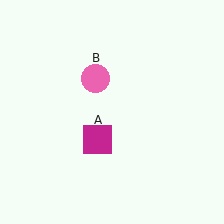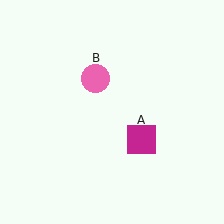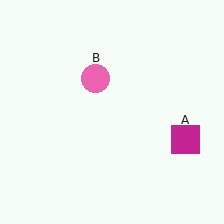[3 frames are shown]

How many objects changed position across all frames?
1 object changed position: magenta square (object A).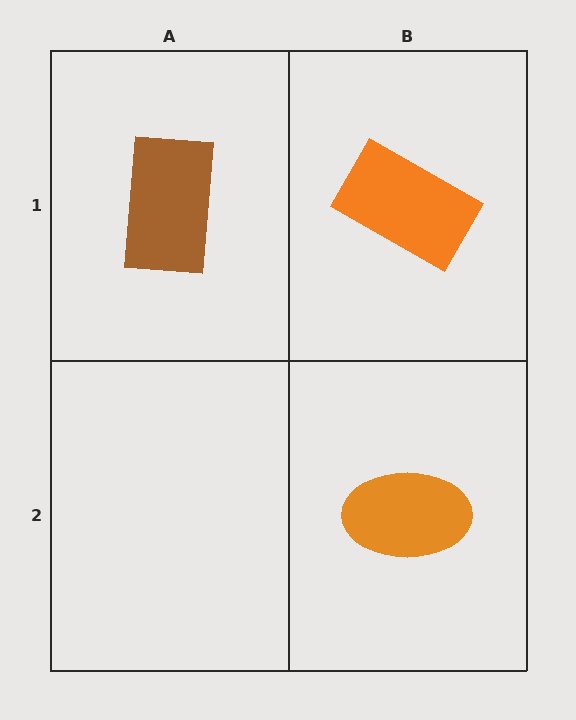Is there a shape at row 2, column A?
No, that cell is empty.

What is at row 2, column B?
An orange ellipse.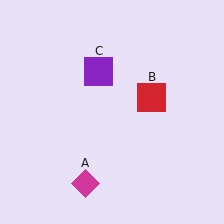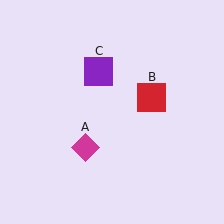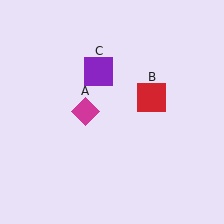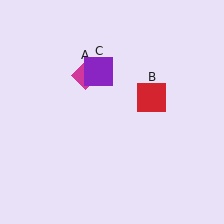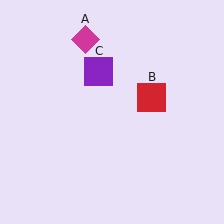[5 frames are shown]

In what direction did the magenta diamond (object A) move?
The magenta diamond (object A) moved up.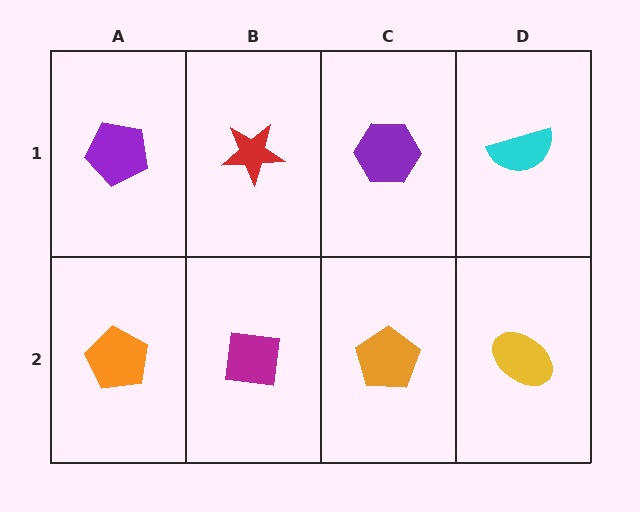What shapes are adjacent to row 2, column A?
A purple pentagon (row 1, column A), a magenta square (row 2, column B).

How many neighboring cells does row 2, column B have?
3.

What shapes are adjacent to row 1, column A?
An orange pentagon (row 2, column A), a red star (row 1, column B).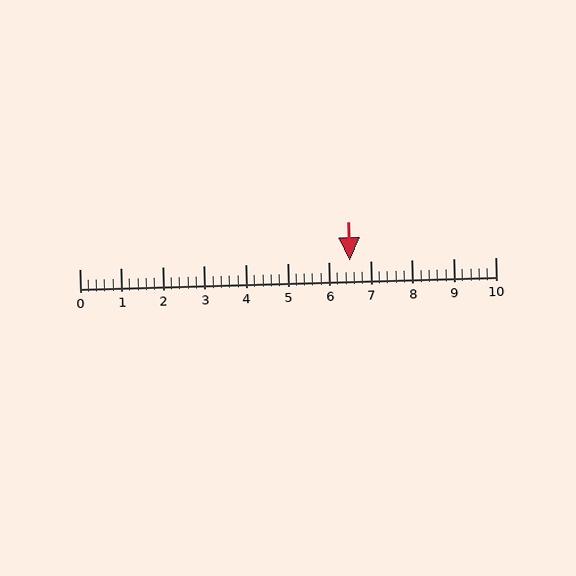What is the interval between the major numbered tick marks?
The major tick marks are spaced 1 units apart.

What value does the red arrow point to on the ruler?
The red arrow points to approximately 6.5.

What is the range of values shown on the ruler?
The ruler shows values from 0 to 10.